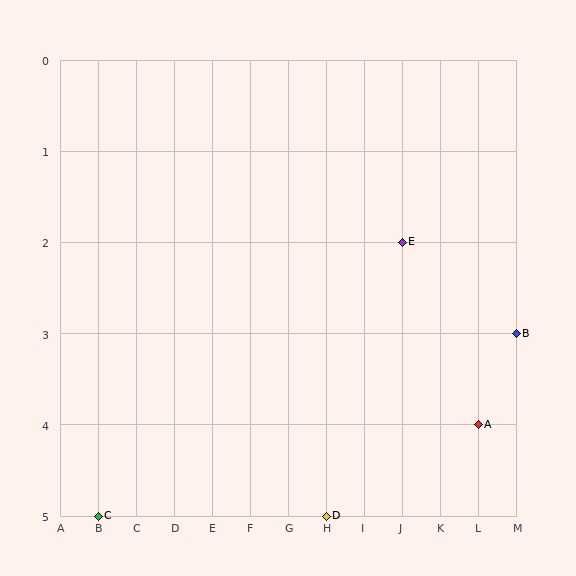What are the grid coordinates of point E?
Point E is at grid coordinates (J, 2).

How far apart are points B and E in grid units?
Points B and E are 3 columns and 1 row apart (about 3.2 grid units diagonally).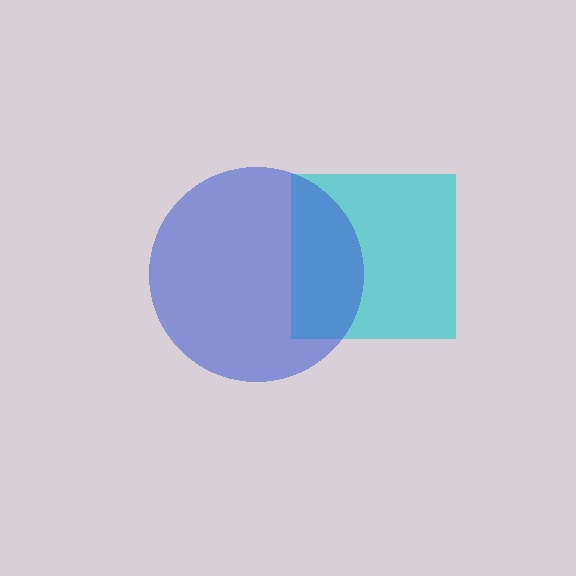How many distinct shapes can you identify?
There are 2 distinct shapes: a cyan square, a blue circle.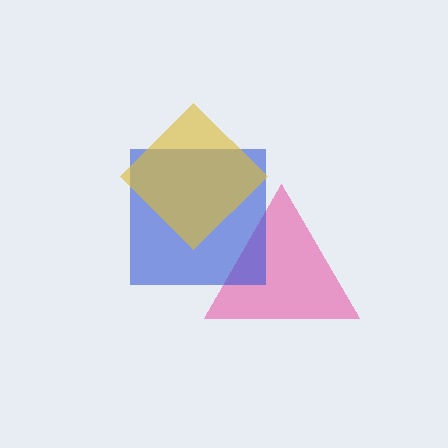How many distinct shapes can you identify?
There are 3 distinct shapes: a pink triangle, a blue square, a yellow diamond.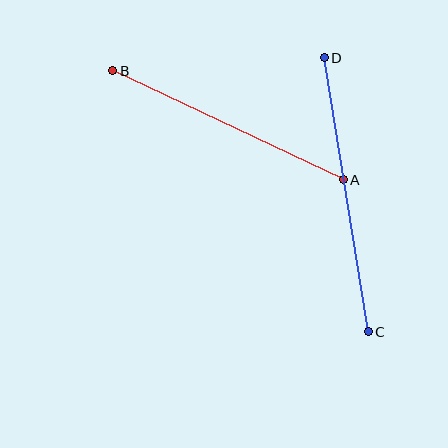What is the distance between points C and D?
The distance is approximately 277 pixels.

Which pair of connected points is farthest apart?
Points C and D are farthest apart.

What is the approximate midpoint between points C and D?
The midpoint is at approximately (346, 195) pixels.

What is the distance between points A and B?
The distance is approximately 255 pixels.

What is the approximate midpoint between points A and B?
The midpoint is at approximately (228, 125) pixels.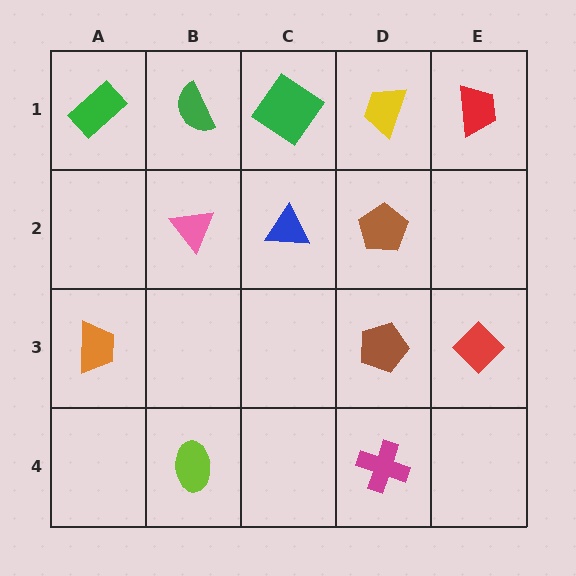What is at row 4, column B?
A lime ellipse.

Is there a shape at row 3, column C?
No, that cell is empty.